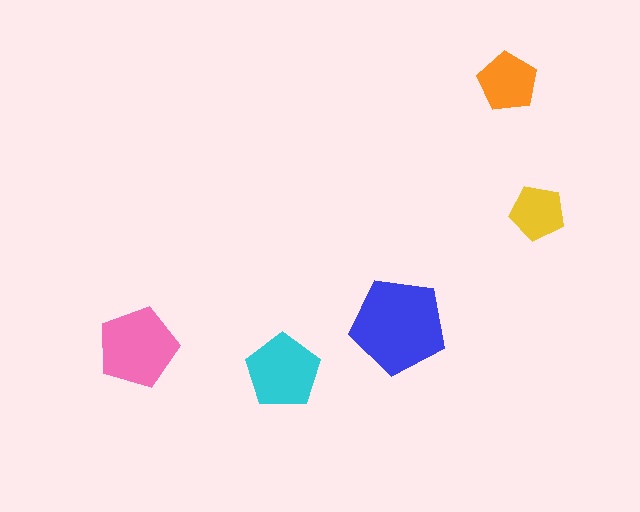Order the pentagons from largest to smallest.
the blue one, the pink one, the cyan one, the orange one, the yellow one.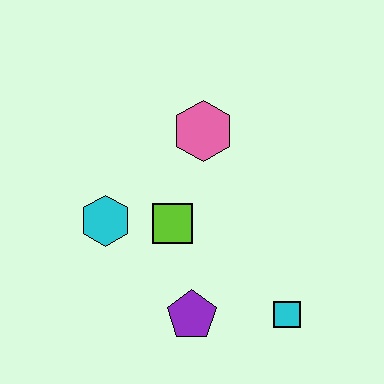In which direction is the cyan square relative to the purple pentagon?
The cyan square is to the right of the purple pentagon.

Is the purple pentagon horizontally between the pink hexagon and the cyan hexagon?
Yes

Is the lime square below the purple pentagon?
No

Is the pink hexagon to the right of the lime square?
Yes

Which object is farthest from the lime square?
The cyan square is farthest from the lime square.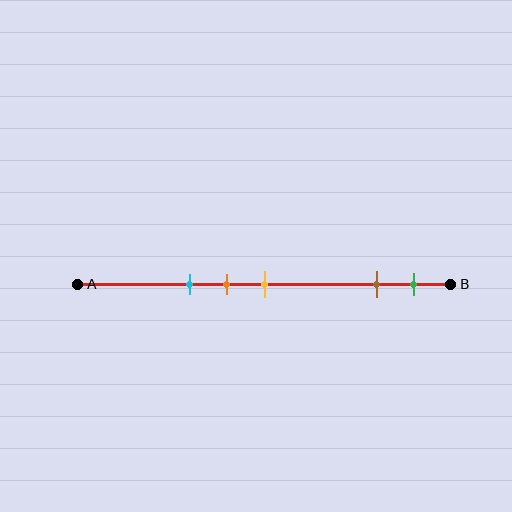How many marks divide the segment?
There are 5 marks dividing the segment.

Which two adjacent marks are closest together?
The orange and yellow marks are the closest adjacent pair.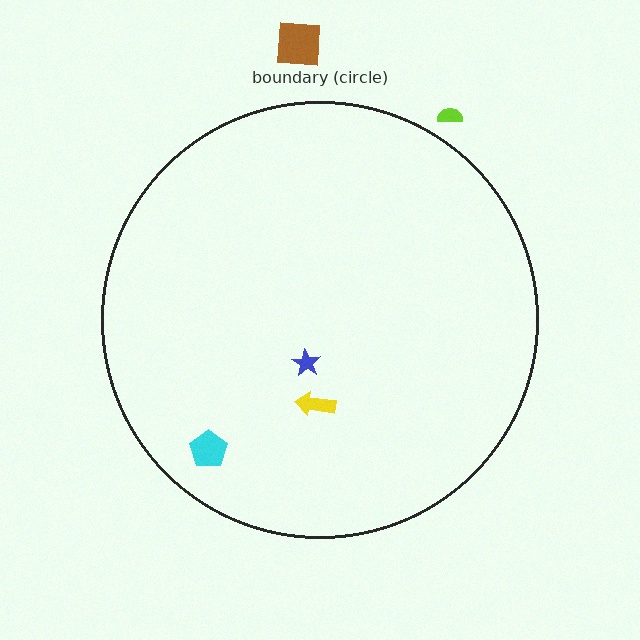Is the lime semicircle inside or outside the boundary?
Outside.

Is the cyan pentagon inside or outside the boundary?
Inside.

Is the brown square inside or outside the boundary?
Outside.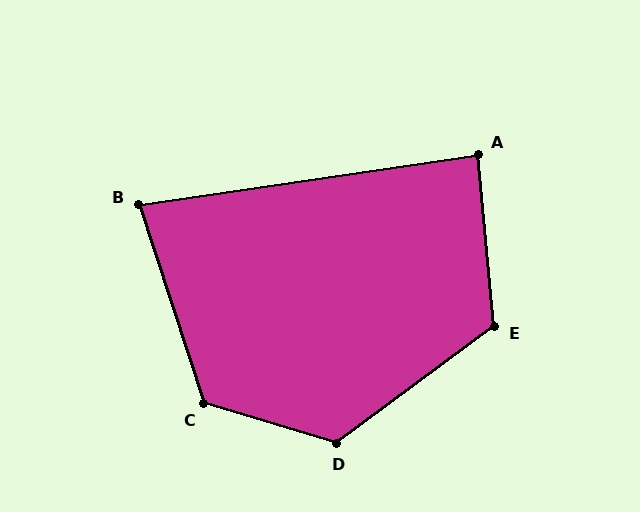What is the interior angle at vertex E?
Approximately 121 degrees (obtuse).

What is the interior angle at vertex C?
Approximately 125 degrees (obtuse).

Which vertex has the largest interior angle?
D, at approximately 127 degrees.